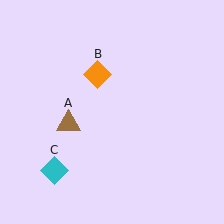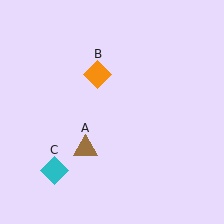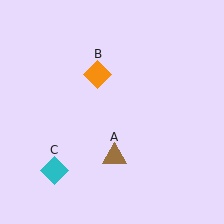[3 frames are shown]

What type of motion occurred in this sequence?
The brown triangle (object A) rotated counterclockwise around the center of the scene.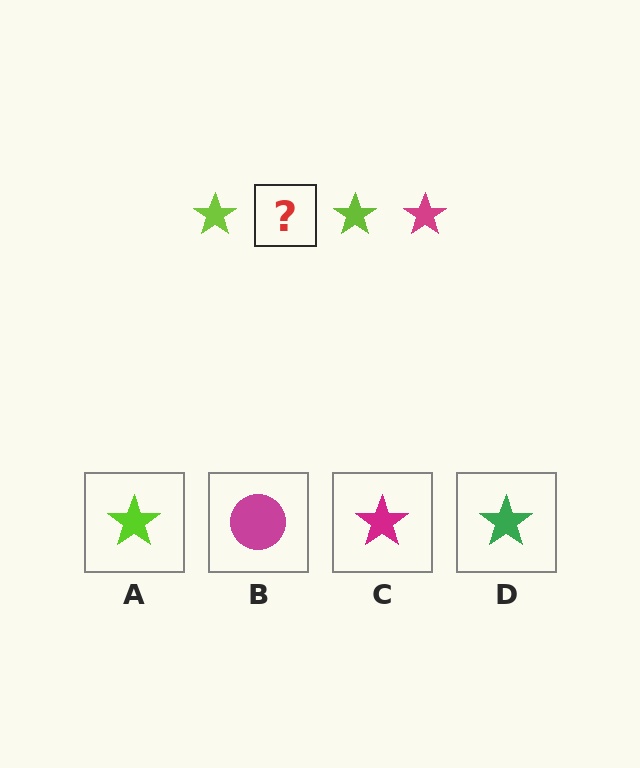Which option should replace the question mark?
Option C.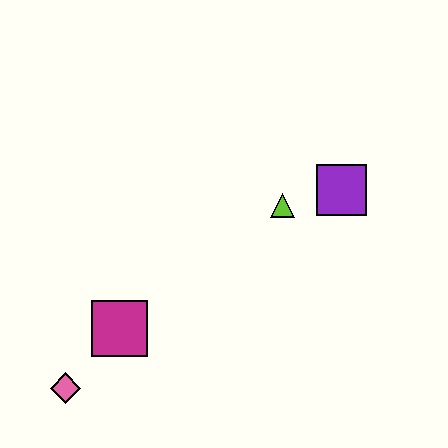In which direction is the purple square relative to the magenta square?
The purple square is to the right of the magenta square.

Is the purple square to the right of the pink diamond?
Yes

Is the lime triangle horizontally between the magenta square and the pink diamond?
No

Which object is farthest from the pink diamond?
The purple square is farthest from the pink diamond.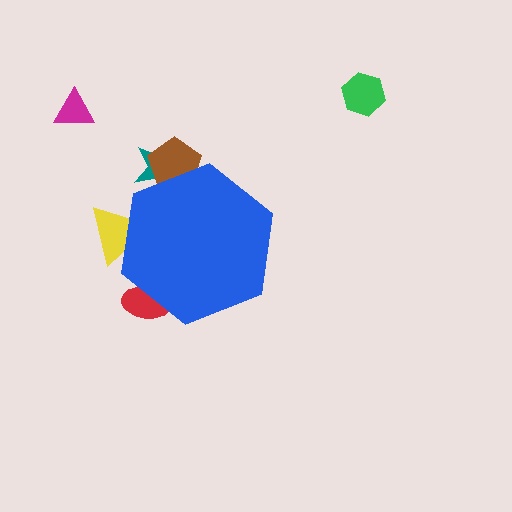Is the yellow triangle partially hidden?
Yes, the yellow triangle is partially hidden behind the blue hexagon.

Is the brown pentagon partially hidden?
Yes, the brown pentagon is partially hidden behind the blue hexagon.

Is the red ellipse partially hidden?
Yes, the red ellipse is partially hidden behind the blue hexagon.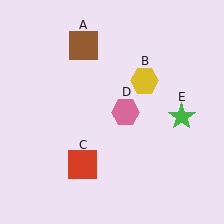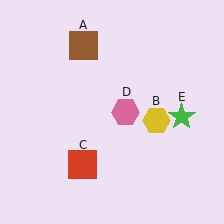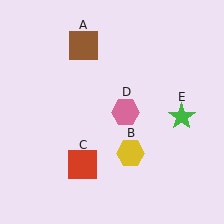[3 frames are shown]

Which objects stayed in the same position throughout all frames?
Brown square (object A) and red square (object C) and pink hexagon (object D) and green star (object E) remained stationary.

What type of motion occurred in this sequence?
The yellow hexagon (object B) rotated clockwise around the center of the scene.